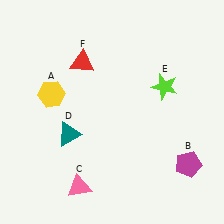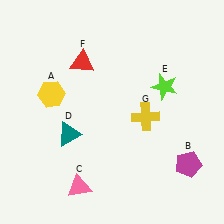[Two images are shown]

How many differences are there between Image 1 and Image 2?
There is 1 difference between the two images.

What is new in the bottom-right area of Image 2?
A yellow cross (G) was added in the bottom-right area of Image 2.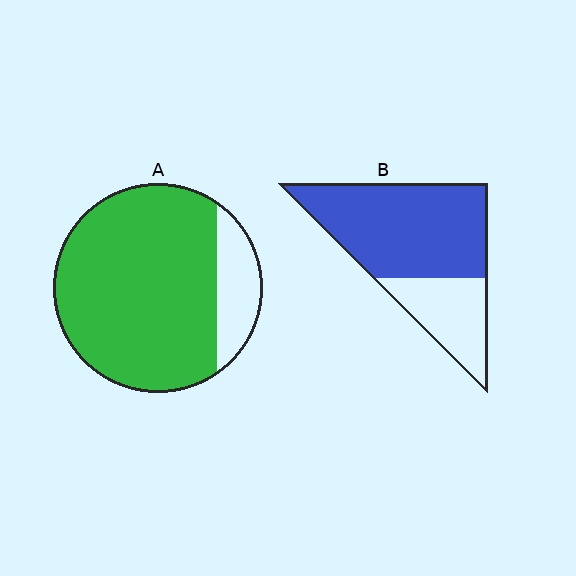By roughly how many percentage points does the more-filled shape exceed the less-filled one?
By roughly 15 percentage points (A over B).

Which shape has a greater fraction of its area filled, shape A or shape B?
Shape A.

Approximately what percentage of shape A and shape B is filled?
A is approximately 85% and B is approximately 70%.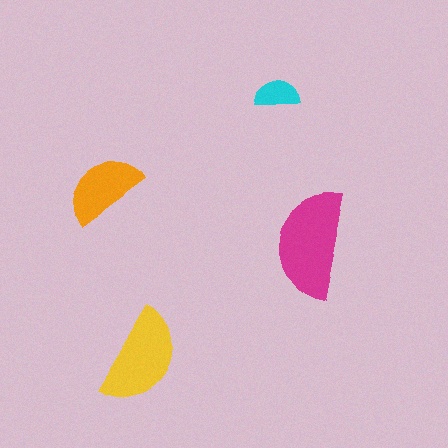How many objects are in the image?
There are 4 objects in the image.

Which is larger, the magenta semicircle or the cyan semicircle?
The magenta one.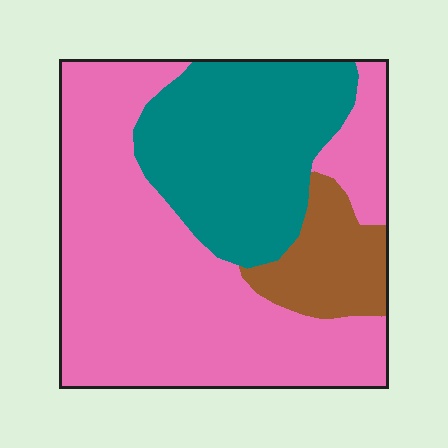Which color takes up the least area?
Brown, at roughly 10%.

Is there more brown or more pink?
Pink.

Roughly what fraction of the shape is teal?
Teal takes up between a sixth and a third of the shape.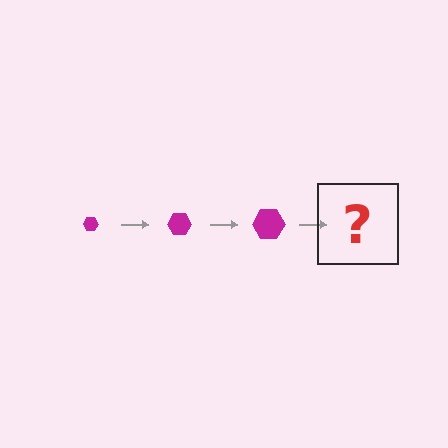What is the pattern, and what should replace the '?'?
The pattern is that the hexagon gets progressively larger each step. The '?' should be a magenta hexagon, larger than the previous one.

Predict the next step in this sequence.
The next step is a magenta hexagon, larger than the previous one.